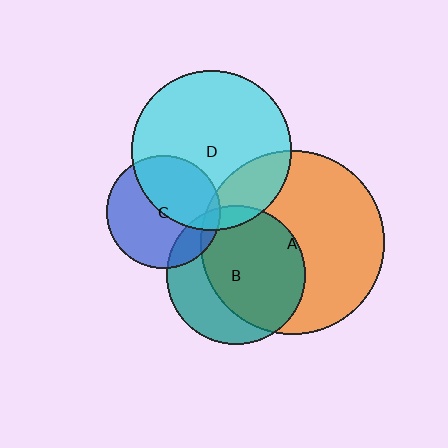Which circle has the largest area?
Circle A (orange).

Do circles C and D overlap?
Yes.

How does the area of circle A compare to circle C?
Approximately 2.6 times.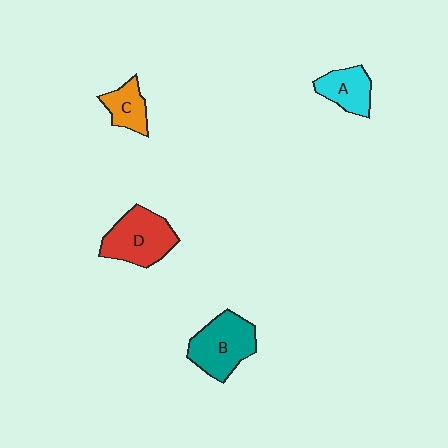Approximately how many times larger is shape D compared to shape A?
Approximately 1.5 times.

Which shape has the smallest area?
Shape C (orange).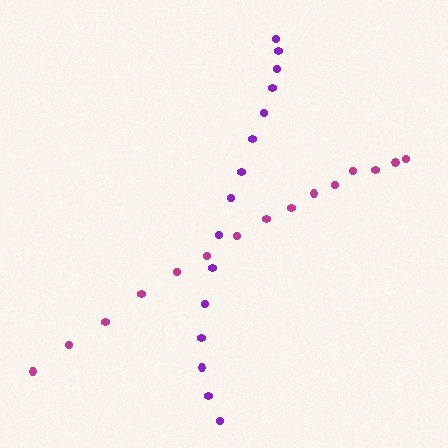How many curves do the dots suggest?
There are 2 distinct paths.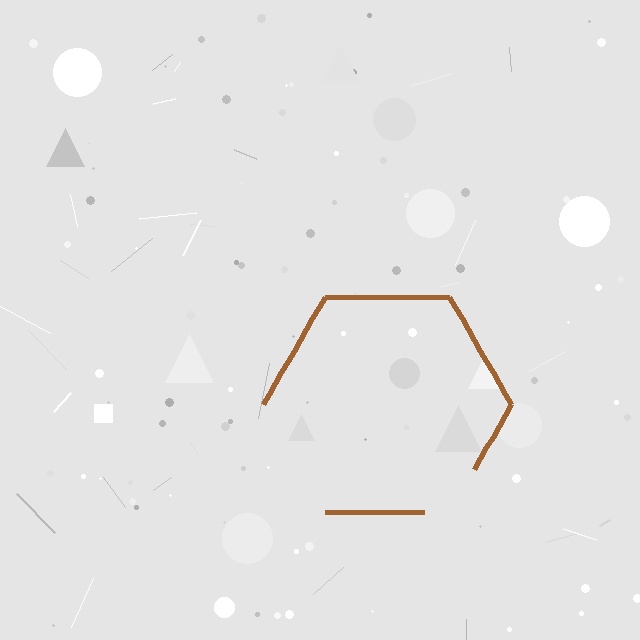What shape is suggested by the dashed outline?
The dashed outline suggests a hexagon.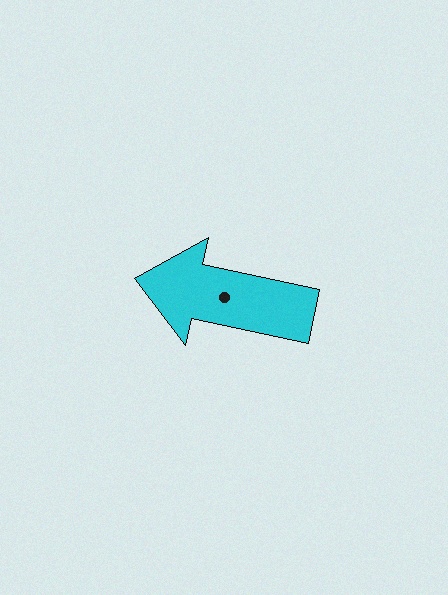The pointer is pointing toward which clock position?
Roughly 9 o'clock.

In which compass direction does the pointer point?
West.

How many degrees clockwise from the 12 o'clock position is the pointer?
Approximately 282 degrees.